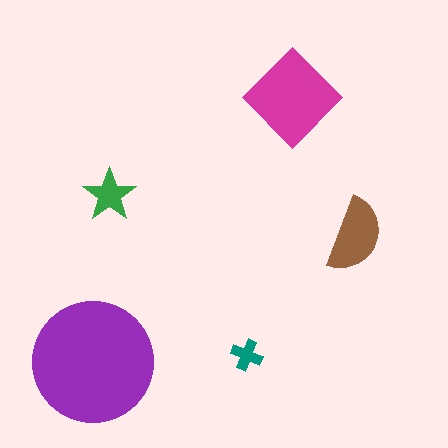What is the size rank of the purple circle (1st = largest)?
1st.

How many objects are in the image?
There are 5 objects in the image.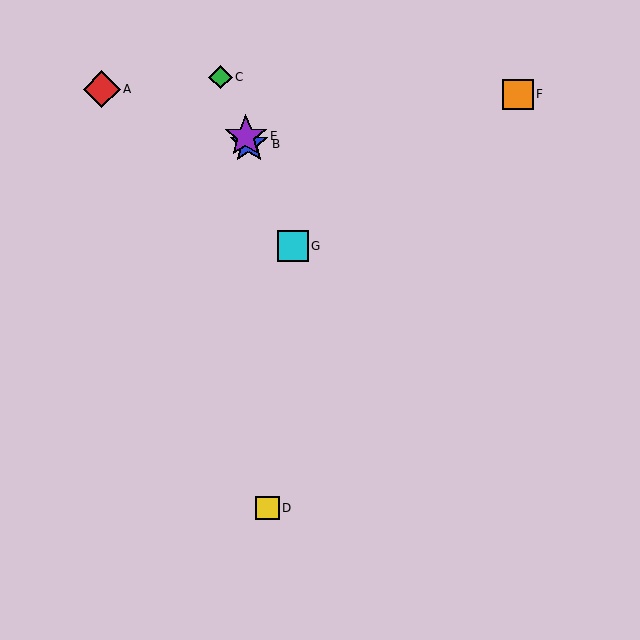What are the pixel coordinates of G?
Object G is at (293, 246).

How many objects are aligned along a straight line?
4 objects (B, C, E, G) are aligned along a straight line.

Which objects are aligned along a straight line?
Objects B, C, E, G are aligned along a straight line.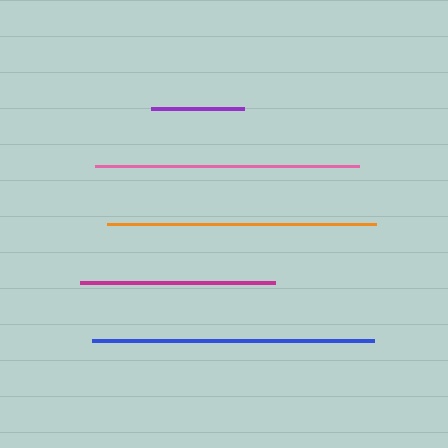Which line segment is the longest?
The blue line is the longest at approximately 282 pixels.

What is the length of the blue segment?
The blue segment is approximately 282 pixels long.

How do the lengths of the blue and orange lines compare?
The blue and orange lines are approximately the same length.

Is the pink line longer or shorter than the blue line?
The blue line is longer than the pink line.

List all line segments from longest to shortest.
From longest to shortest: blue, orange, pink, magenta, purple.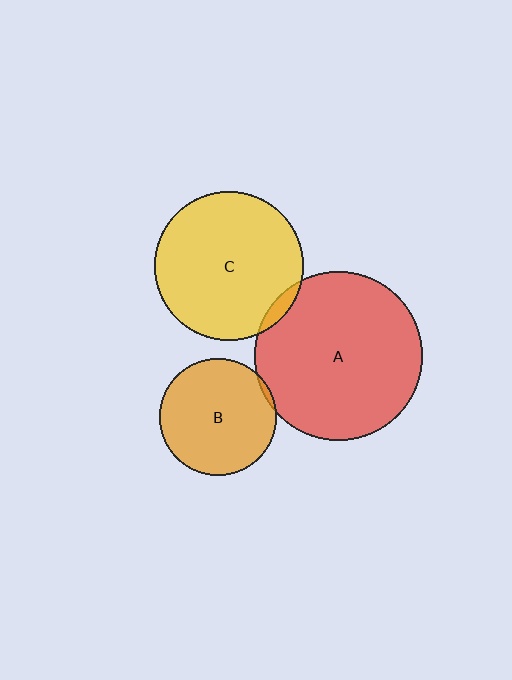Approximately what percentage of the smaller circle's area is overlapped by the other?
Approximately 5%.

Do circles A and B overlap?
Yes.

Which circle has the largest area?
Circle A (red).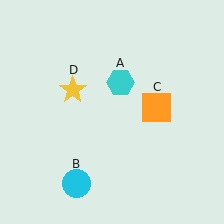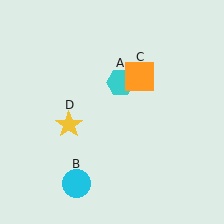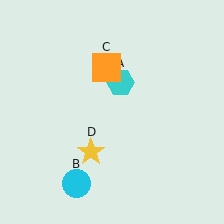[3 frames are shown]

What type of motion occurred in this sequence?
The orange square (object C), yellow star (object D) rotated counterclockwise around the center of the scene.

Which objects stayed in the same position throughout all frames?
Cyan hexagon (object A) and cyan circle (object B) remained stationary.